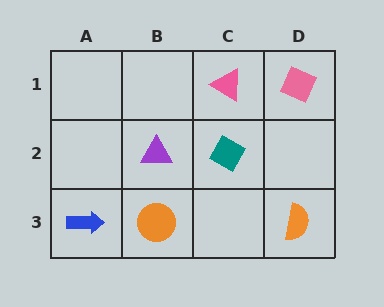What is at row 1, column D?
A pink diamond.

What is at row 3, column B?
An orange circle.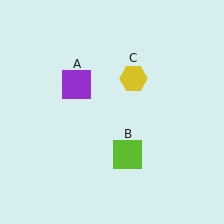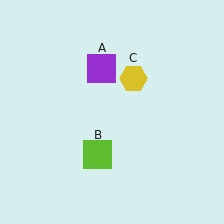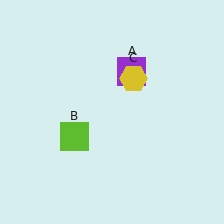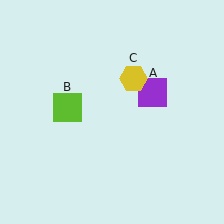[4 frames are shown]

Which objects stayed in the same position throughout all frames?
Yellow hexagon (object C) remained stationary.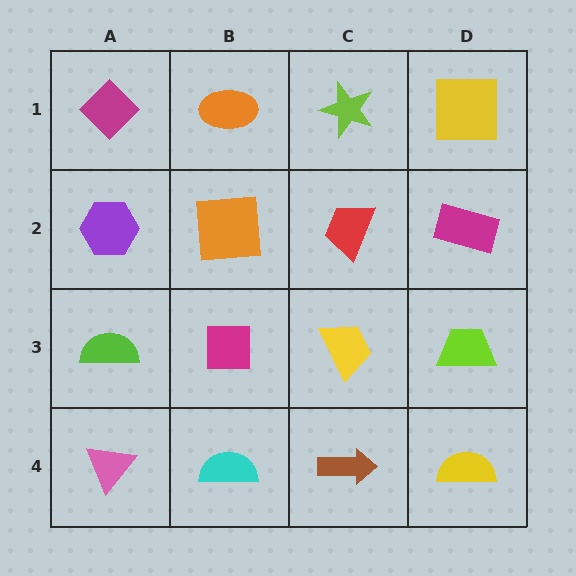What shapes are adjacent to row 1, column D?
A magenta rectangle (row 2, column D), a lime star (row 1, column C).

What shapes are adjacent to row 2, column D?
A yellow square (row 1, column D), a lime trapezoid (row 3, column D), a red trapezoid (row 2, column C).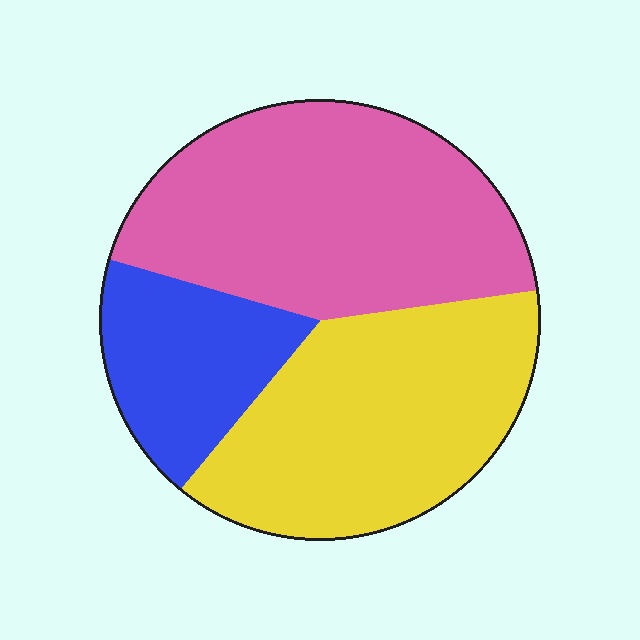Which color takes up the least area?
Blue, at roughly 20%.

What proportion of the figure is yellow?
Yellow covers 38% of the figure.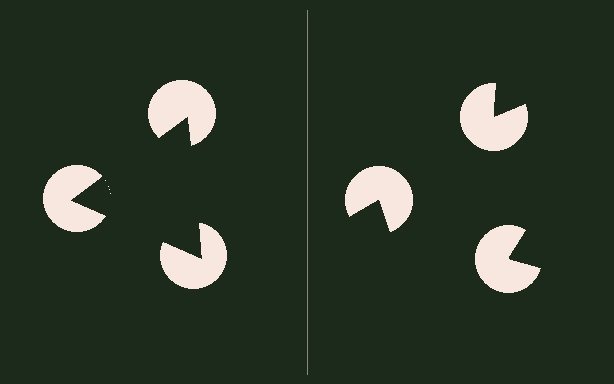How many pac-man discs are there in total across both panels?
6 — 3 on each side.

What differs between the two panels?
The pac-man discs are positioned identically on both sides; only the wedge orientations differ. On the left they align to a triangle; on the right they are misaligned.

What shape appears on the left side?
An illusory triangle.